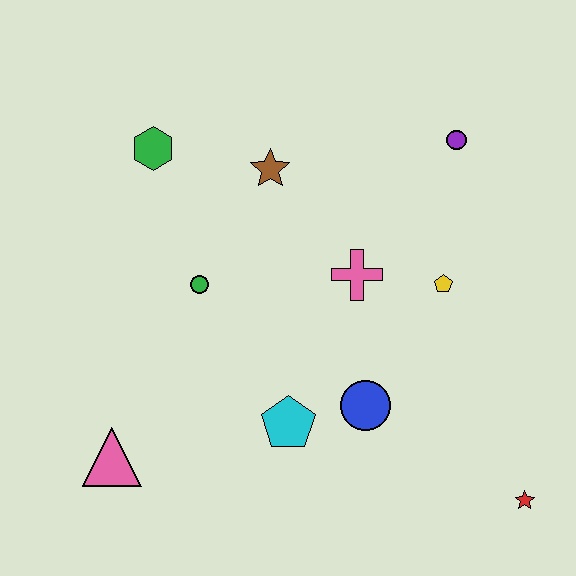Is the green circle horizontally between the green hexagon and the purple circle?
Yes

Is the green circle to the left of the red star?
Yes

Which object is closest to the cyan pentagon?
The blue circle is closest to the cyan pentagon.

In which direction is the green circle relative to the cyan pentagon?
The green circle is above the cyan pentagon.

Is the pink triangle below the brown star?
Yes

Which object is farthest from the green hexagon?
The red star is farthest from the green hexagon.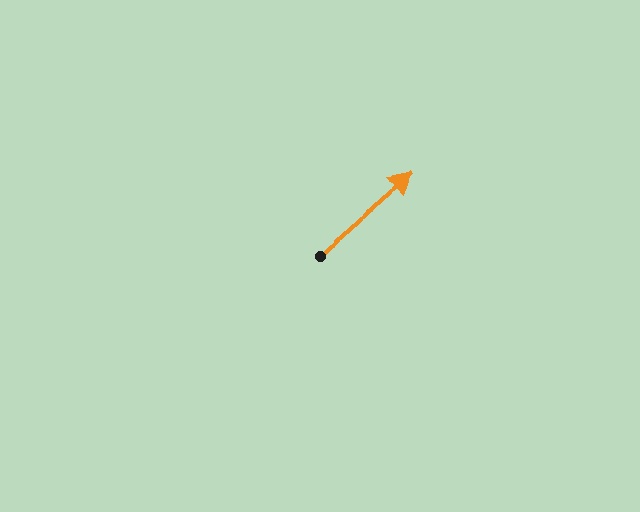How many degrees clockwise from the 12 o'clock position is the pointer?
Approximately 49 degrees.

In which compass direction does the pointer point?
Northeast.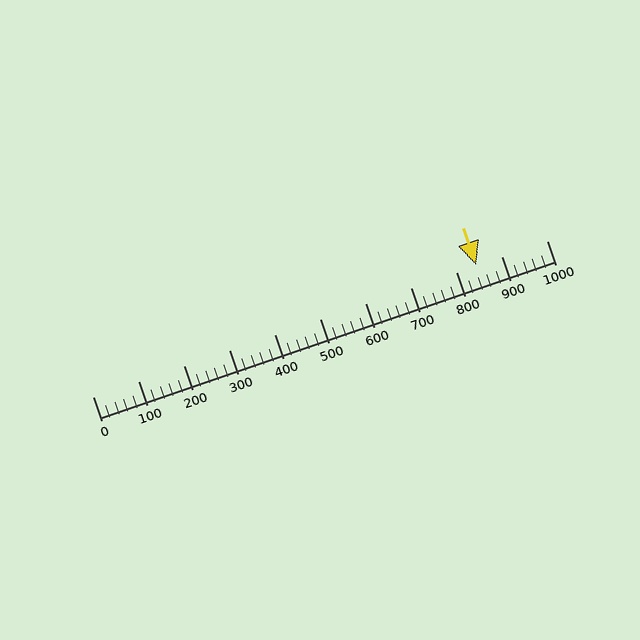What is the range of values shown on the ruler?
The ruler shows values from 0 to 1000.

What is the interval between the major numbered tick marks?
The major tick marks are spaced 100 units apart.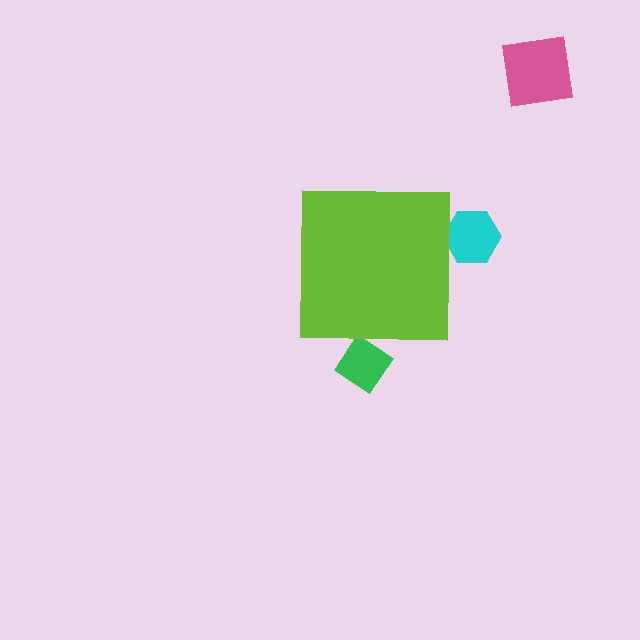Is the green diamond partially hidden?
Yes, the green diamond is partially hidden behind the lime square.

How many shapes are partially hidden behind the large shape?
2 shapes are partially hidden.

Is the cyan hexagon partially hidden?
Yes, the cyan hexagon is partially hidden behind the lime square.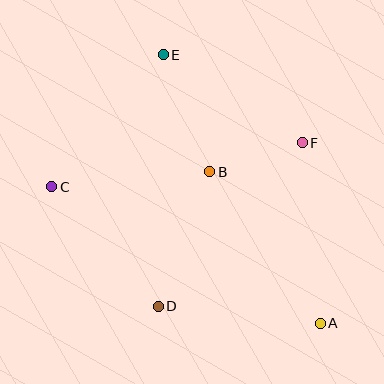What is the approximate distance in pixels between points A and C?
The distance between A and C is approximately 301 pixels.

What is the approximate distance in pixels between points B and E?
The distance between B and E is approximately 126 pixels.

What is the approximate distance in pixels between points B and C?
The distance between B and C is approximately 159 pixels.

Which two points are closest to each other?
Points B and F are closest to each other.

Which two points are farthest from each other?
Points A and E are farthest from each other.